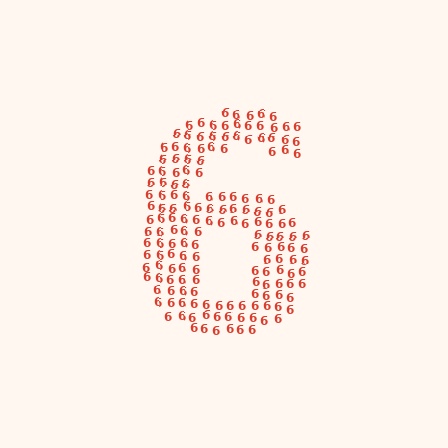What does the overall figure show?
The overall figure shows the digit 6.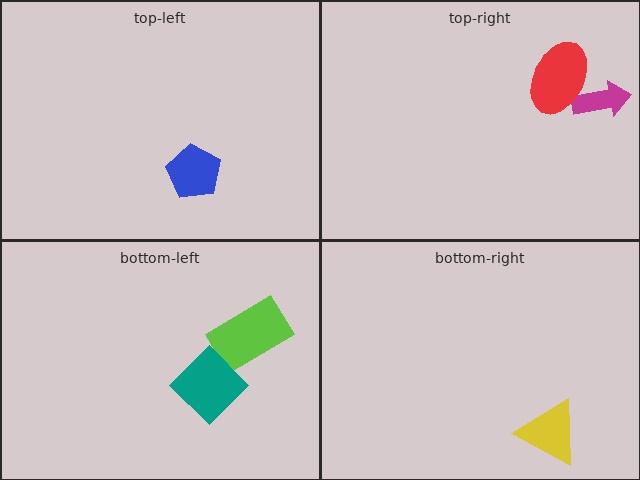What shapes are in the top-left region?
The blue pentagon.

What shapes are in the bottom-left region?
The lime rectangle, the teal diamond.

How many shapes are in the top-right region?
2.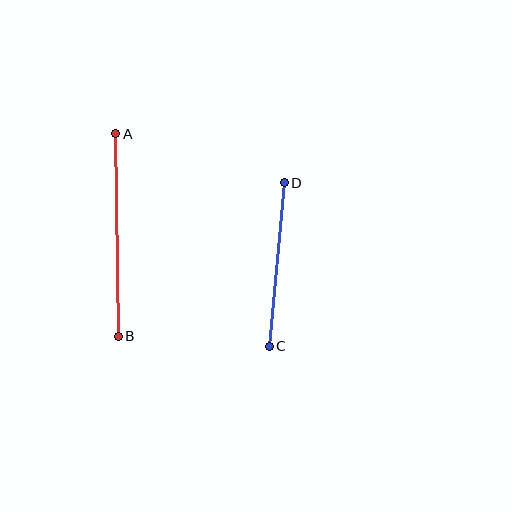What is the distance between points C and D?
The distance is approximately 164 pixels.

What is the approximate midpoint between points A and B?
The midpoint is at approximately (117, 235) pixels.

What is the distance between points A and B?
The distance is approximately 203 pixels.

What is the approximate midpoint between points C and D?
The midpoint is at approximately (277, 265) pixels.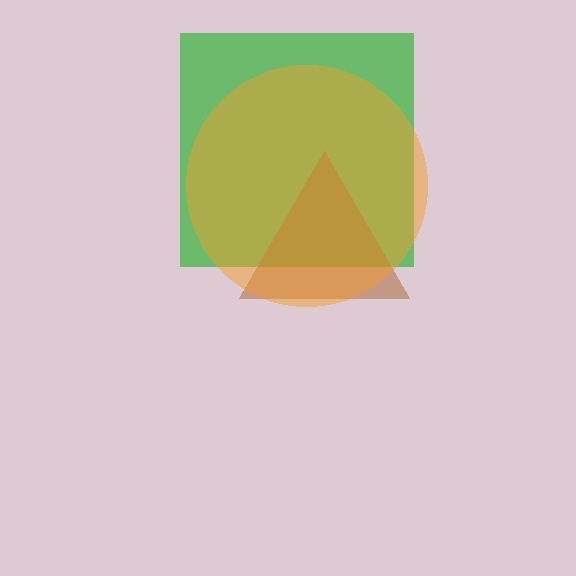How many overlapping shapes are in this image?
There are 3 overlapping shapes in the image.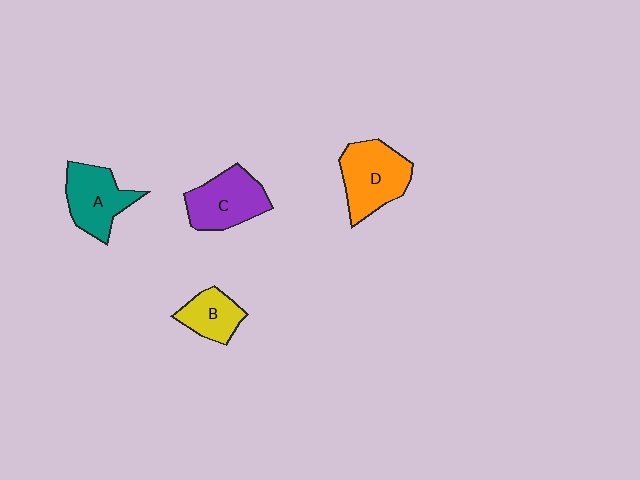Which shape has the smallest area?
Shape B (yellow).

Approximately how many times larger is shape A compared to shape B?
Approximately 1.4 times.